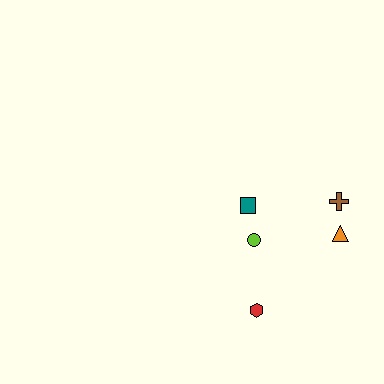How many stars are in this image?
There are no stars.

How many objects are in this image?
There are 5 objects.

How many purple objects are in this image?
There are no purple objects.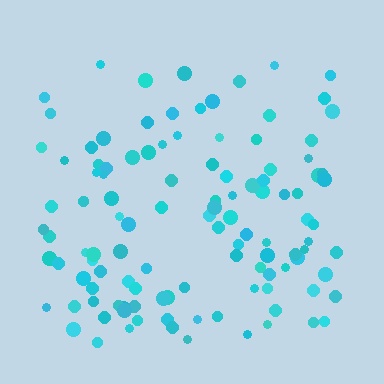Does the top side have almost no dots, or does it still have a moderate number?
Still a moderate number, just noticeably fewer than the bottom.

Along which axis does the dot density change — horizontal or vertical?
Vertical.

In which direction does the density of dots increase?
From top to bottom, with the bottom side densest.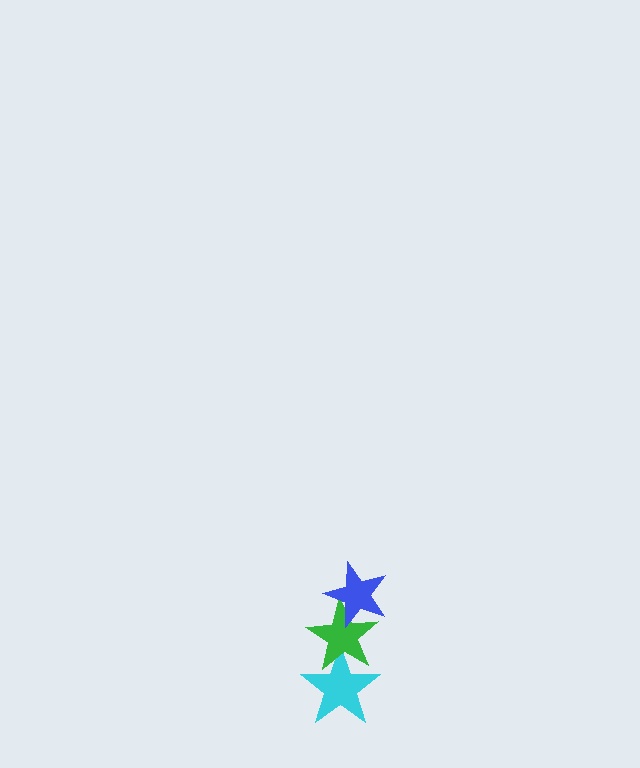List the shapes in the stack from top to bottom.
From top to bottom: the blue star, the green star, the cyan star.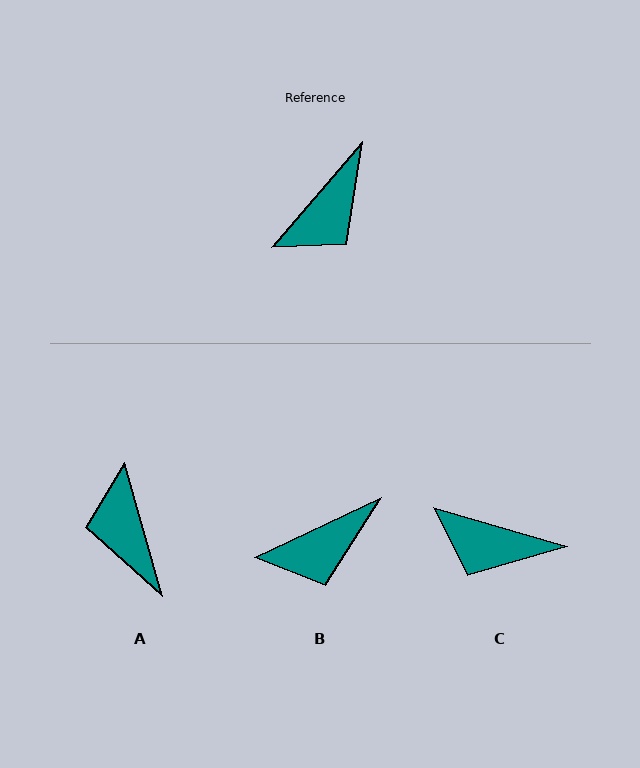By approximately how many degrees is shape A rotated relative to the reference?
Approximately 124 degrees clockwise.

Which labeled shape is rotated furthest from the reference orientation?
A, about 124 degrees away.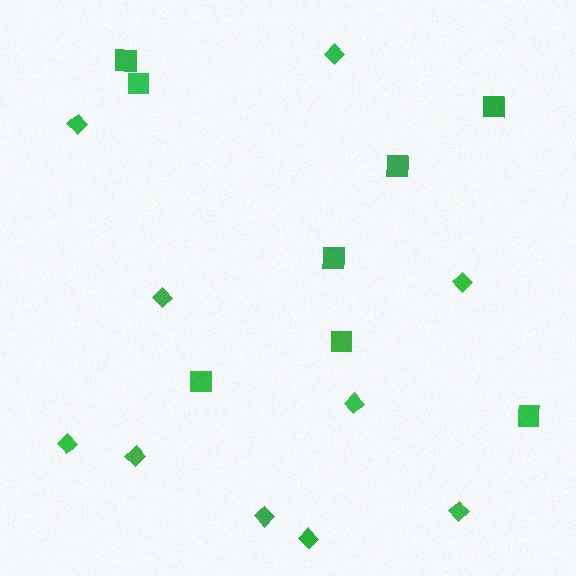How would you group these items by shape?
There are 2 groups: one group of squares (8) and one group of diamonds (10).